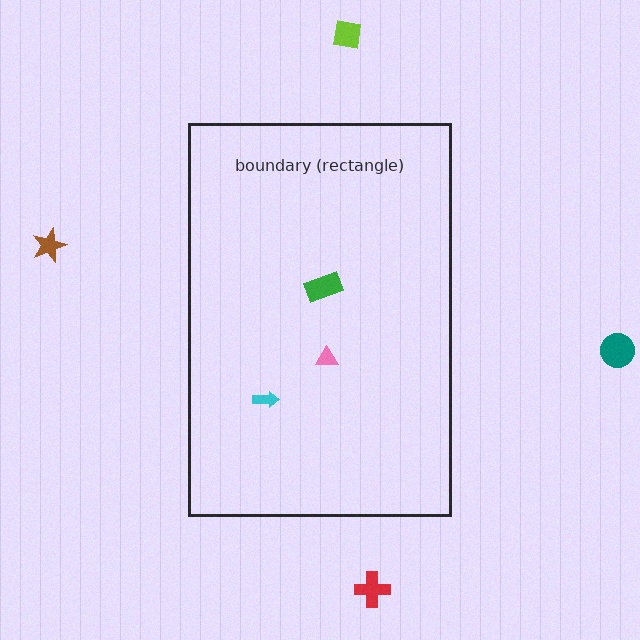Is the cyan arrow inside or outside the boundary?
Inside.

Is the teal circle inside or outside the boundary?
Outside.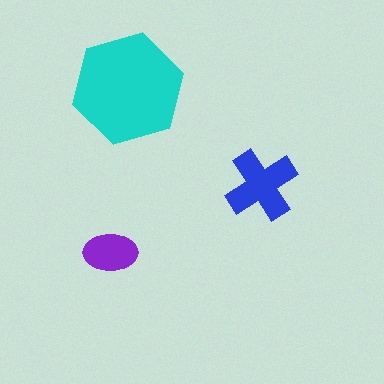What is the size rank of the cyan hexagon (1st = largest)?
1st.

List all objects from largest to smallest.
The cyan hexagon, the blue cross, the purple ellipse.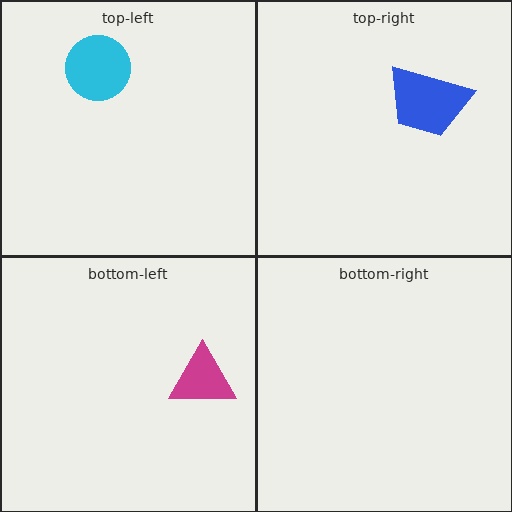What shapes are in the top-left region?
The cyan circle.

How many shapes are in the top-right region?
1.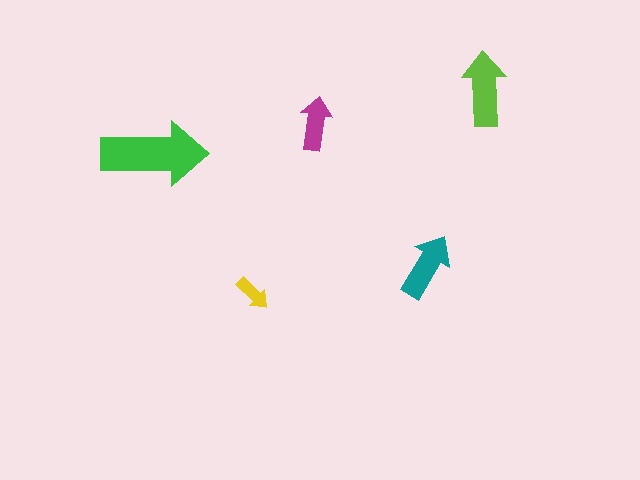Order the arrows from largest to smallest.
the green one, the lime one, the teal one, the magenta one, the yellow one.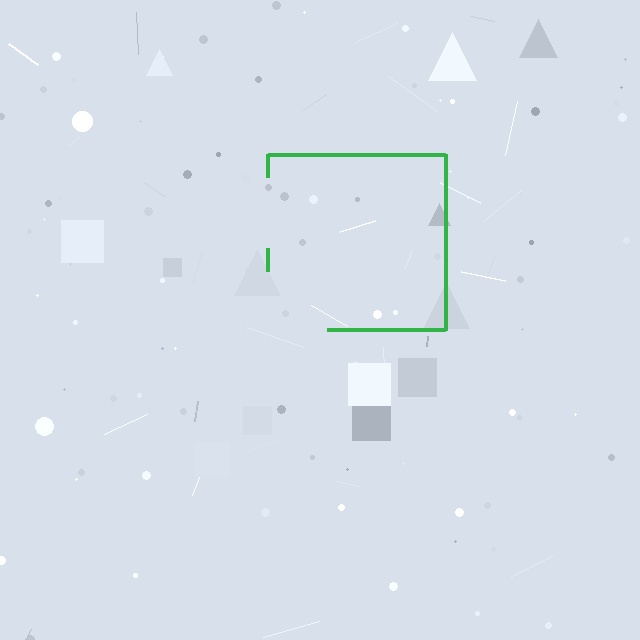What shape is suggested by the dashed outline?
The dashed outline suggests a square.